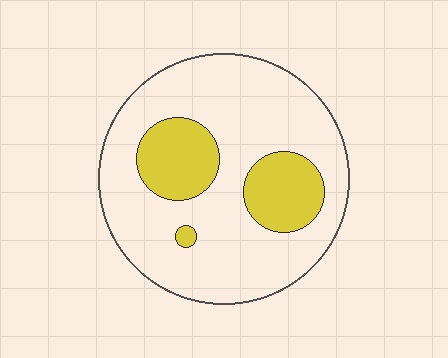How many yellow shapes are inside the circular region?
3.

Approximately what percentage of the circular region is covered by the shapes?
Approximately 20%.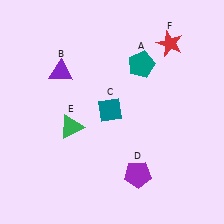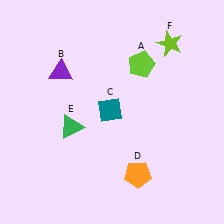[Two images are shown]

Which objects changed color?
A changed from teal to lime. D changed from purple to orange. F changed from red to lime.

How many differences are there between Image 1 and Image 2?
There are 3 differences between the two images.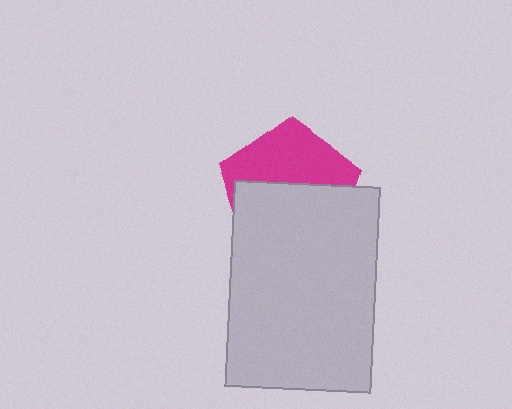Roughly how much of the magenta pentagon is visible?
About half of it is visible (roughly 45%).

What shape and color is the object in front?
The object in front is a light gray rectangle.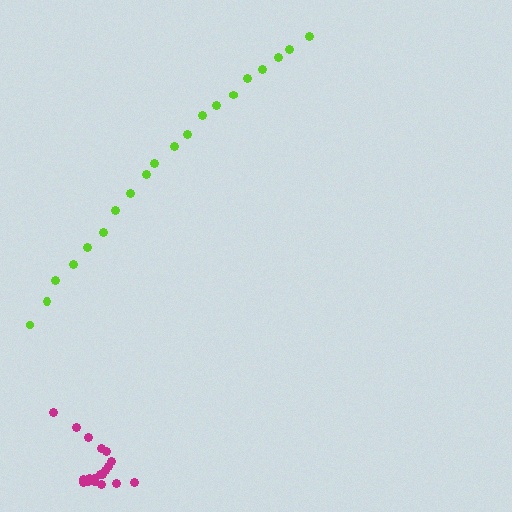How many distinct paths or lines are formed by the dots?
There are 2 distinct paths.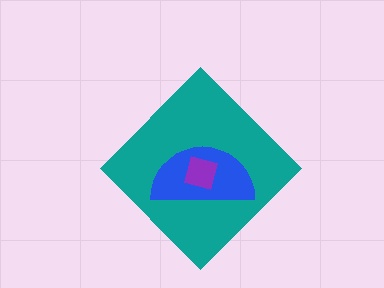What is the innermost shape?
The purple square.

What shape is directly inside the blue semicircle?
The purple square.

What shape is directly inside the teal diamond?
The blue semicircle.